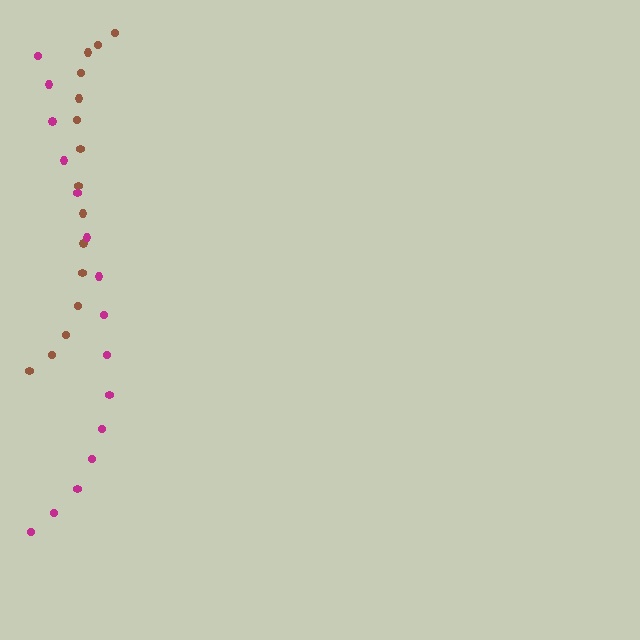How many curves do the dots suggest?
There are 2 distinct paths.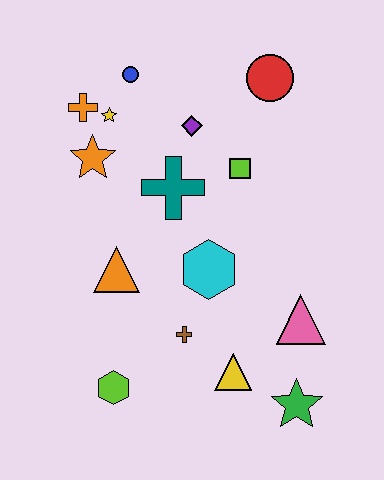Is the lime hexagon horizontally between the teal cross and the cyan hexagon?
No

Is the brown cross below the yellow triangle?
No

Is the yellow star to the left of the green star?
Yes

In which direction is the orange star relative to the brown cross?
The orange star is above the brown cross.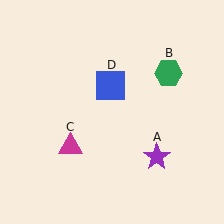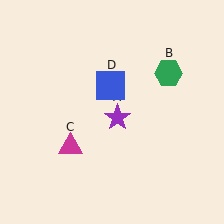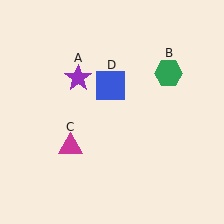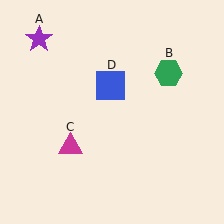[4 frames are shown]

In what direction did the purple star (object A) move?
The purple star (object A) moved up and to the left.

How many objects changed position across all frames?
1 object changed position: purple star (object A).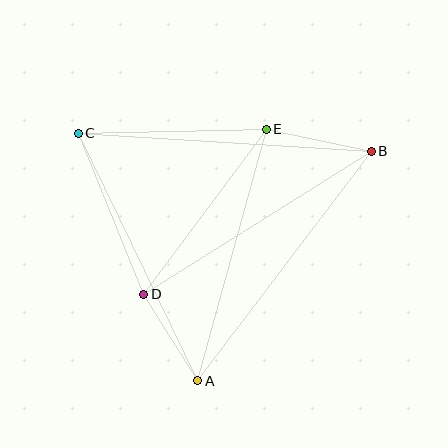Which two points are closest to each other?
Points A and D are closest to each other.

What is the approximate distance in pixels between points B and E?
The distance between B and E is approximately 107 pixels.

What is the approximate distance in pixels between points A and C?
The distance between A and C is approximately 275 pixels.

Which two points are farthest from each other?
Points B and C are farthest from each other.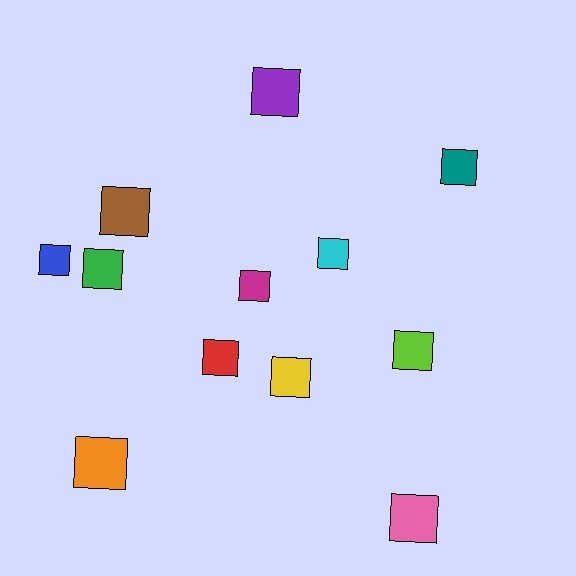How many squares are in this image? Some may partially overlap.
There are 12 squares.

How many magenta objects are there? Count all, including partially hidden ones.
There is 1 magenta object.